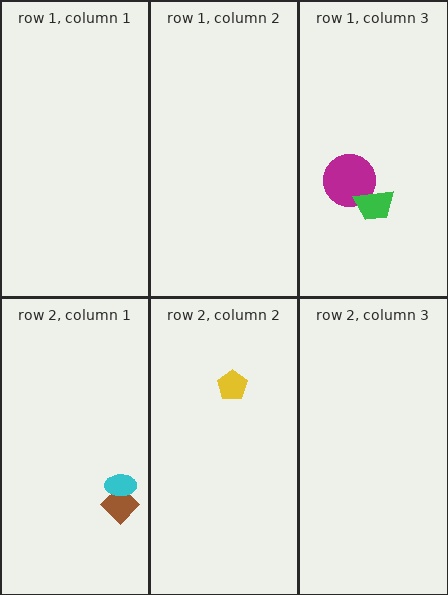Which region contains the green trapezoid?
The row 1, column 3 region.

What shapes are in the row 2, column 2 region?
The yellow pentagon.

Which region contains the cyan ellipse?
The row 2, column 1 region.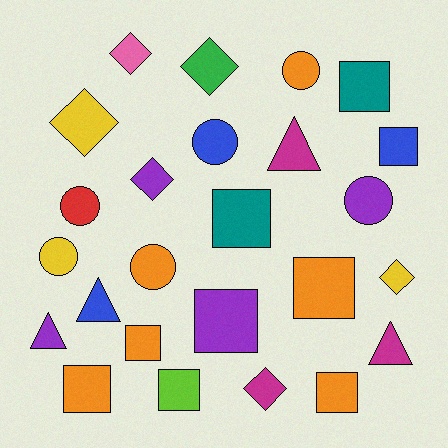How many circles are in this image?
There are 6 circles.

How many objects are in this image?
There are 25 objects.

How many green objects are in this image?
There is 1 green object.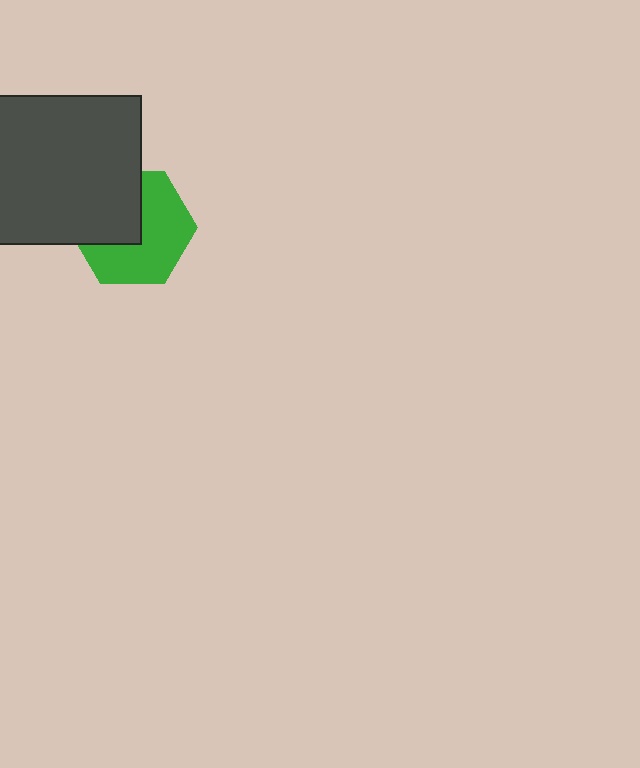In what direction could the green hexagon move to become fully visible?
The green hexagon could move toward the lower-right. That would shift it out from behind the dark gray square entirely.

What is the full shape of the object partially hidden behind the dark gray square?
The partially hidden object is a green hexagon.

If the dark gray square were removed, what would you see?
You would see the complete green hexagon.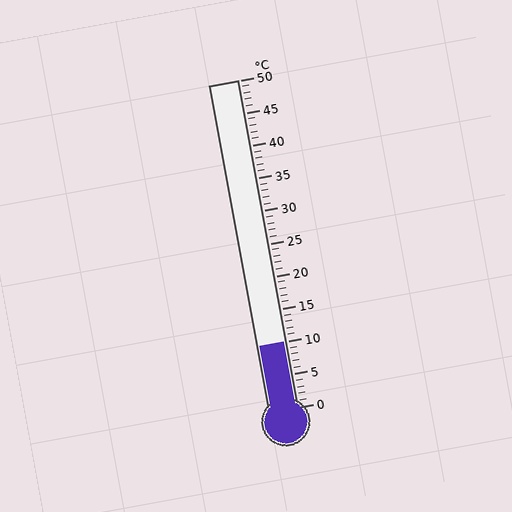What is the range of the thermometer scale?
The thermometer scale ranges from 0°C to 50°C.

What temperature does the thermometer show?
The thermometer shows approximately 10°C.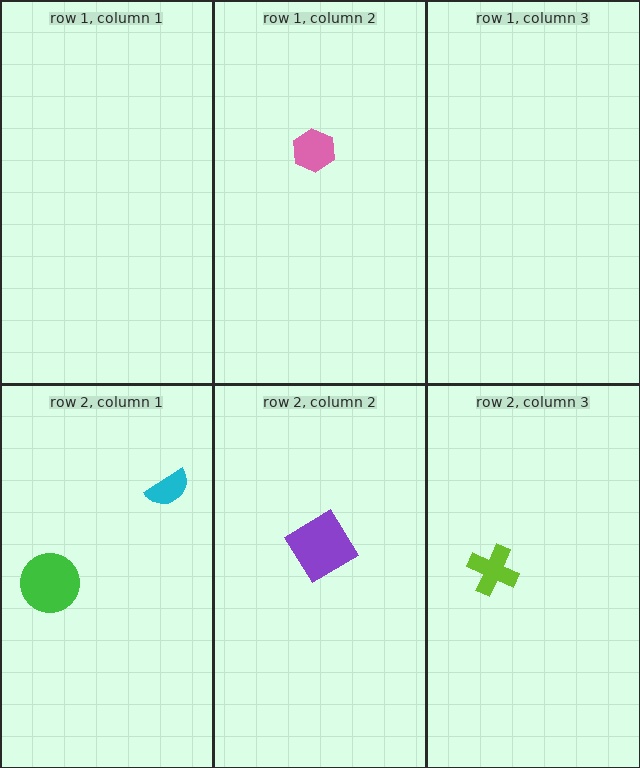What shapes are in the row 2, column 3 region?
The lime cross.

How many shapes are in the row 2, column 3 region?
1.